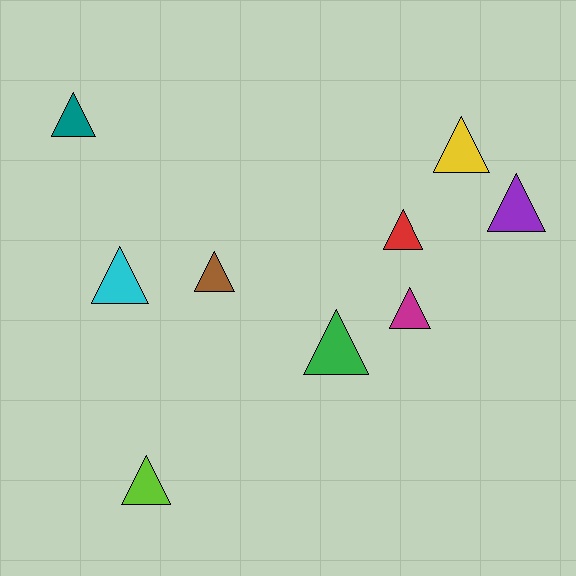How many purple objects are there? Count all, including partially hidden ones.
There is 1 purple object.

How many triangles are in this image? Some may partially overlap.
There are 9 triangles.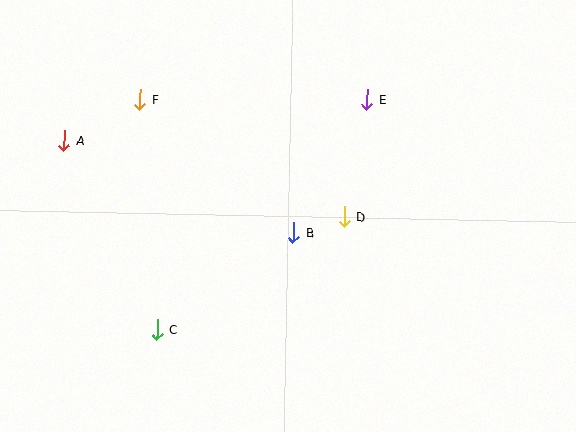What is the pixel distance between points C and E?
The distance between C and E is 312 pixels.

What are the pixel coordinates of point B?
Point B is at (293, 233).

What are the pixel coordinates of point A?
Point A is at (64, 140).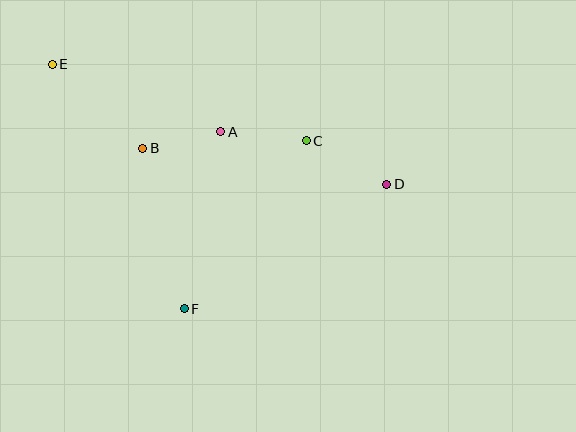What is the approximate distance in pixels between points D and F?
The distance between D and F is approximately 238 pixels.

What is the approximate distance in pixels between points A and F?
The distance between A and F is approximately 181 pixels.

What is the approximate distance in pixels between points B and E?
The distance between B and E is approximately 123 pixels.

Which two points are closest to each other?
Points A and B are closest to each other.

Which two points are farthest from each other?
Points D and E are farthest from each other.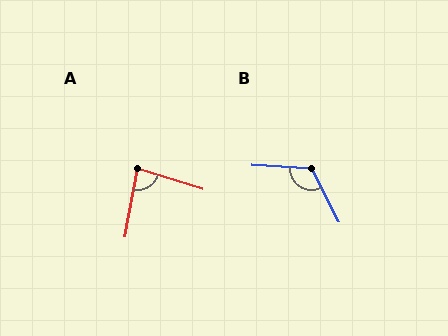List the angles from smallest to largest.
A (83°), B (120°).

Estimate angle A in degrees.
Approximately 83 degrees.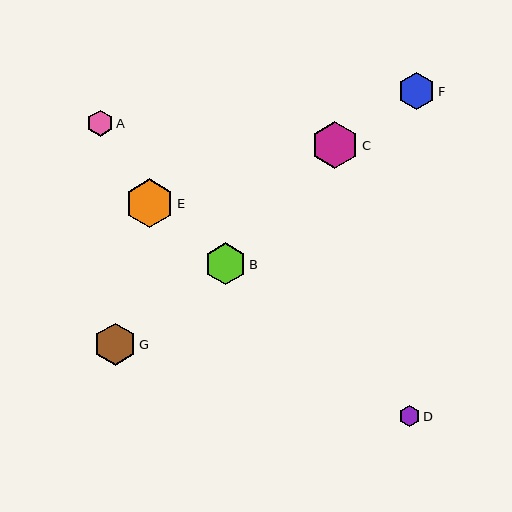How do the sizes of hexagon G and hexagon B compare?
Hexagon G and hexagon B are approximately the same size.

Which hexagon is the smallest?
Hexagon D is the smallest with a size of approximately 21 pixels.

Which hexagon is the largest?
Hexagon E is the largest with a size of approximately 49 pixels.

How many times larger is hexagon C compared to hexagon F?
Hexagon C is approximately 1.3 times the size of hexagon F.